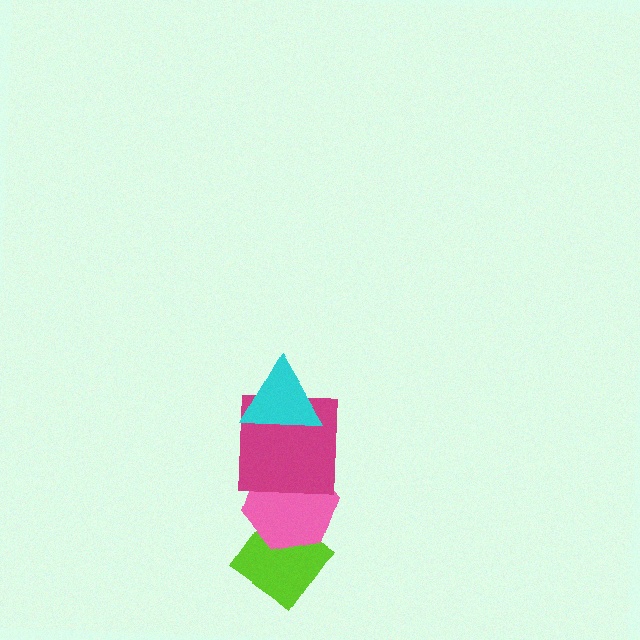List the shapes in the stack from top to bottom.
From top to bottom: the cyan triangle, the magenta square, the pink hexagon, the lime diamond.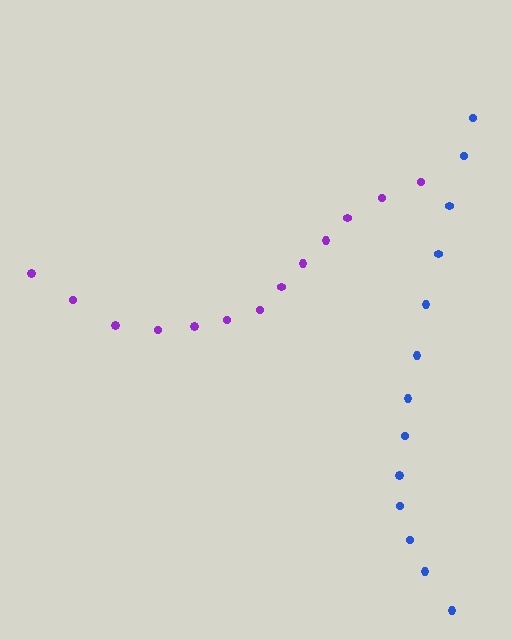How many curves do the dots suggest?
There are 2 distinct paths.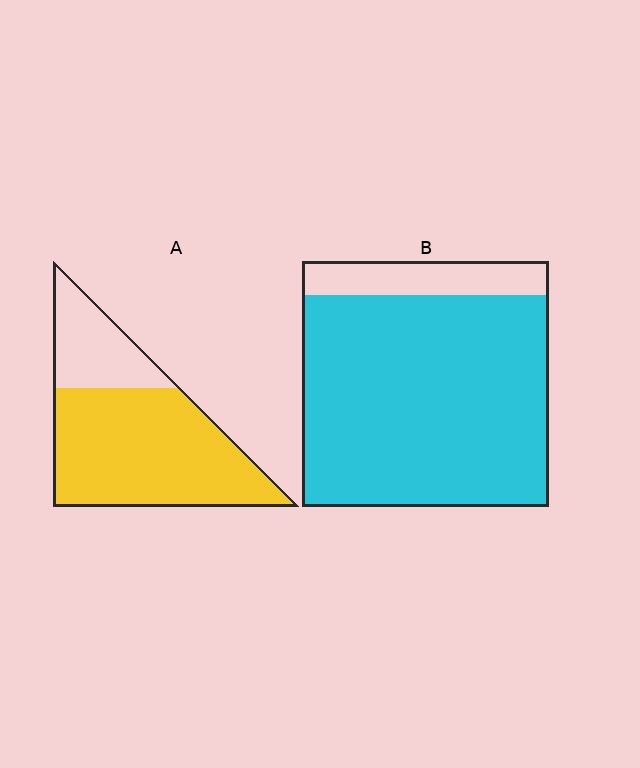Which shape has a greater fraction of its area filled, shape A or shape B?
Shape B.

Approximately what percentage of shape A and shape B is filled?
A is approximately 75% and B is approximately 85%.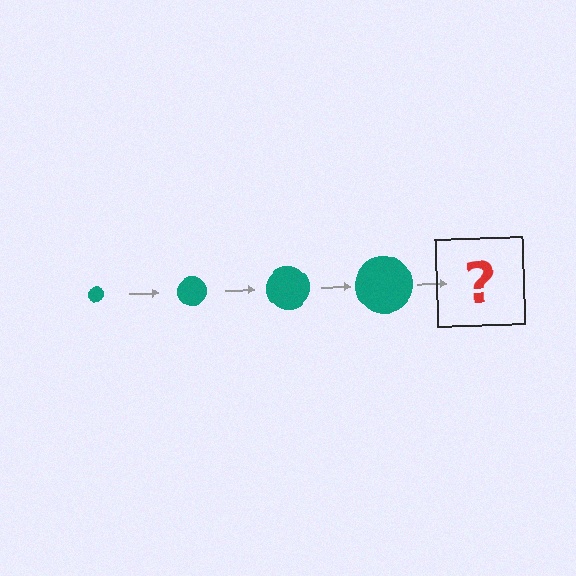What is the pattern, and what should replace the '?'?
The pattern is that the circle gets progressively larger each step. The '?' should be a teal circle, larger than the previous one.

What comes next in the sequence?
The next element should be a teal circle, larger than the previous one.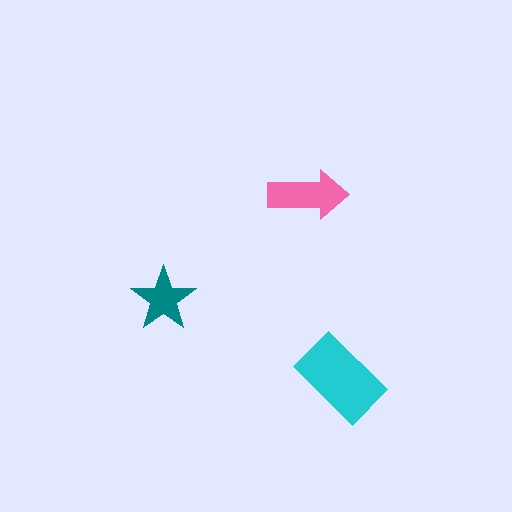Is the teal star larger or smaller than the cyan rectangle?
Smaller.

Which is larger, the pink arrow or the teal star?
The pink arrow.